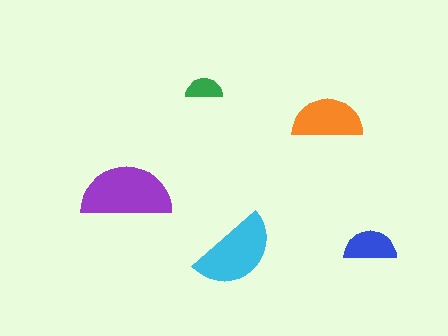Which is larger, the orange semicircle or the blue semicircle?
The orange one.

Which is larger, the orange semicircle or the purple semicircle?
The purple one.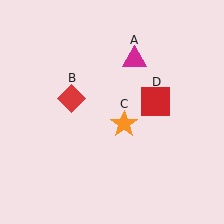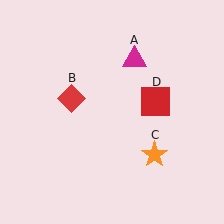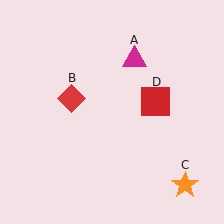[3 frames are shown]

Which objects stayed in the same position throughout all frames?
Magenta triangle (object A) and red diamond (object B) and red square (object D) remained stationary.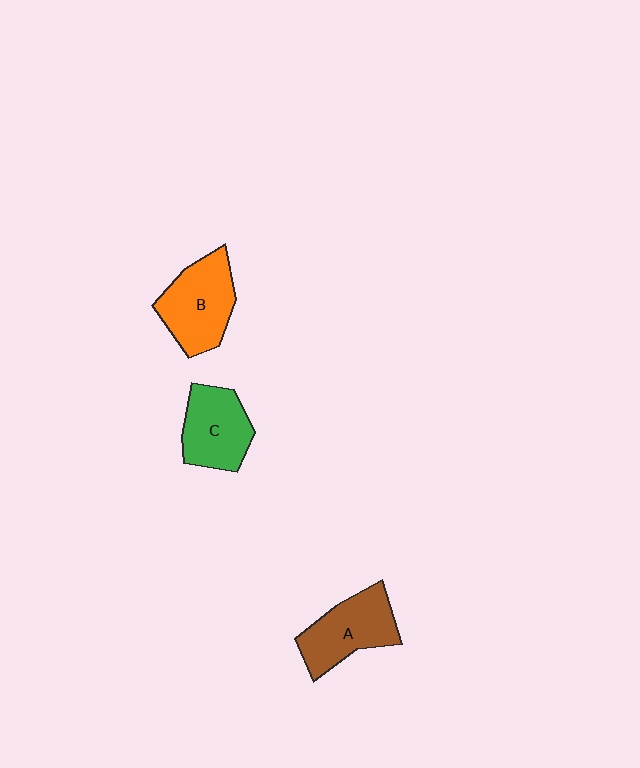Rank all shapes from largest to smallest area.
From largest to smallest: B (orange), A (brown), C (green).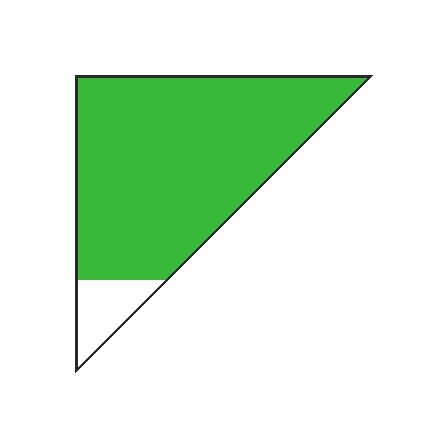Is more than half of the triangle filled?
Yes.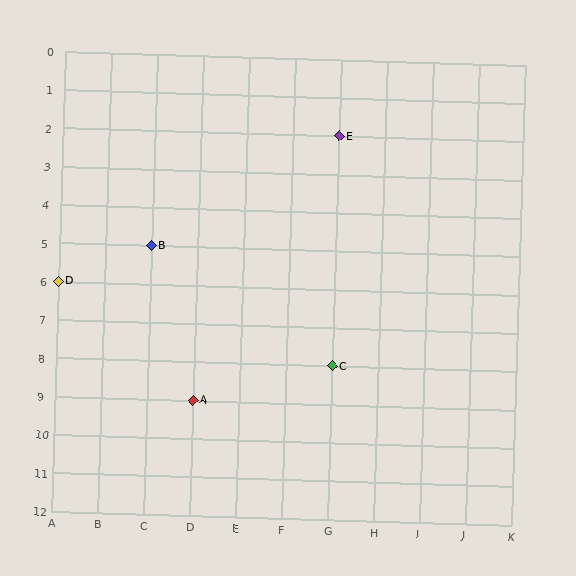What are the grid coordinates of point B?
Point B is at grid coordinates (C, 5).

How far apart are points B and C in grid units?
Points B and C are 4 columns and 3 rows apart (about 5.0 grid units diagonally).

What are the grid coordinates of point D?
Point D is at grid coordinates (A, 6).